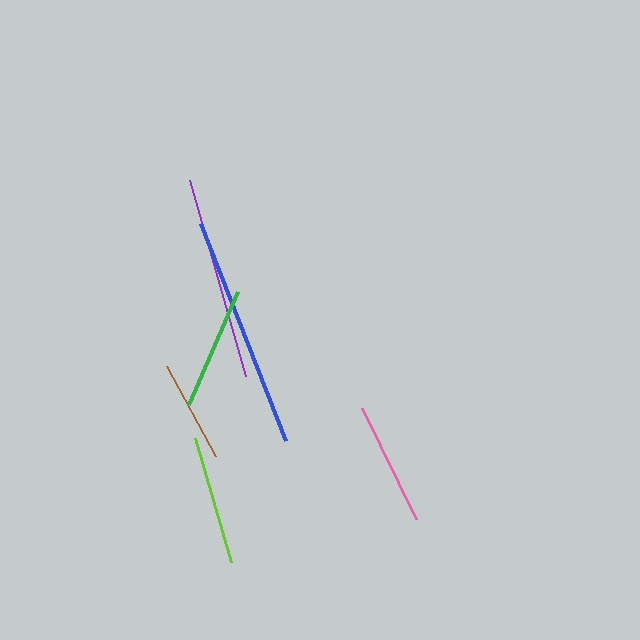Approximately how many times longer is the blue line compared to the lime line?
The blue line is approximately 1.8 times the length of the lime line.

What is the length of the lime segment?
The lime segment is approximately 129 pixels long.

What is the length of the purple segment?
The purple segment is approximately 203 pixels long.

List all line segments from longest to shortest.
From longest to shortest: blue, purple, lime, green, pink, brown.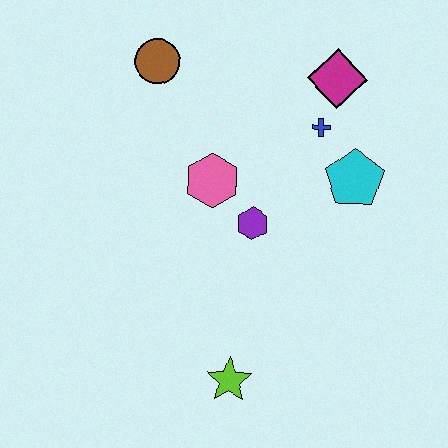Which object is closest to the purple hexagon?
The pink hexagon is closest to the purple hexagon.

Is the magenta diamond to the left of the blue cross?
No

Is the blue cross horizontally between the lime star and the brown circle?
No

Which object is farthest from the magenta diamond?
The lime star is farthest from the magenta diamond.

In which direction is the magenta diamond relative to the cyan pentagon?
The magenta diamond is above the cyan pentagon.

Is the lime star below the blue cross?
Yes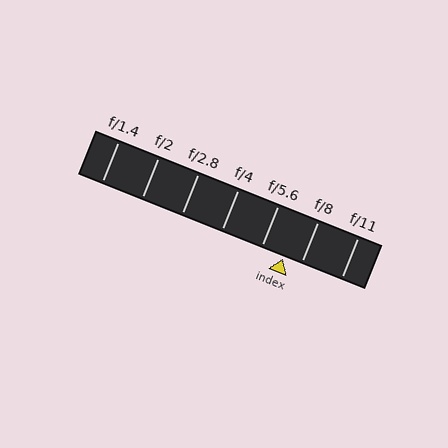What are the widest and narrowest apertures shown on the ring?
The widest aperture shown is f/1.4 and the narrowest is f/11.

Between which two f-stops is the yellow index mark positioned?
The index mark is between f/5.6 and f/8.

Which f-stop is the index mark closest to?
The index mark is closest to f/8.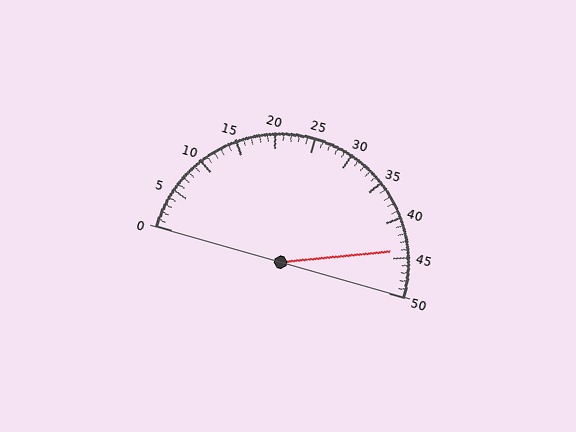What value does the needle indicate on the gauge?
The needle indicates approximately 44.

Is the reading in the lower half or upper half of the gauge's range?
The reading is in the upper half of the range (0 to 50).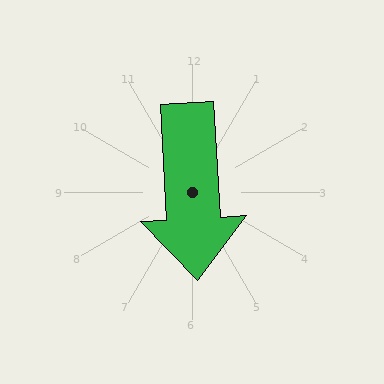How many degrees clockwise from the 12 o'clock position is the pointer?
Approximately 177 degrees.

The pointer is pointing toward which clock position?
Roughly 6 o'clock.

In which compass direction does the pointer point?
South.